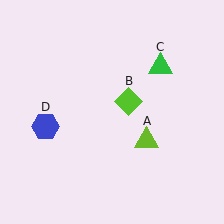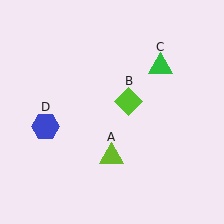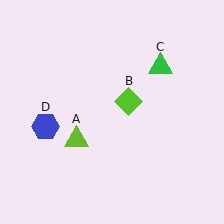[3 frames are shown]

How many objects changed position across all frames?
1 object changed position: lime triangle (object A).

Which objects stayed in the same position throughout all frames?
Lime diamond (object B) and green triangle (object C) and blue hexagon (object D) remained stationary.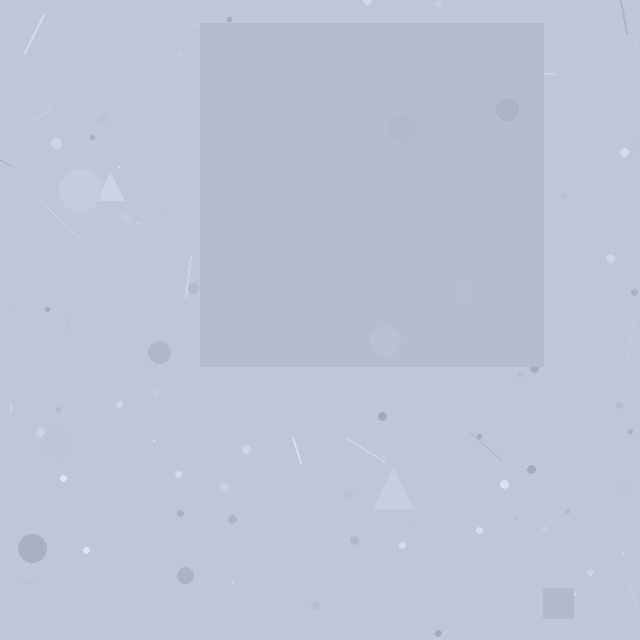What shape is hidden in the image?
A square is hidden in the image.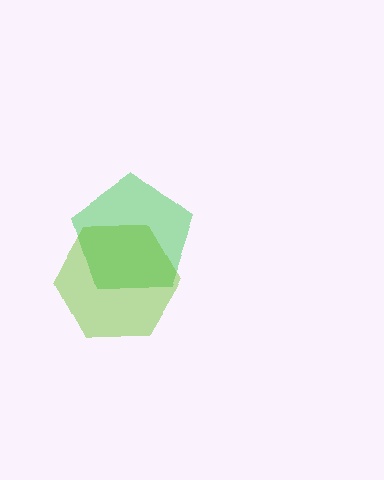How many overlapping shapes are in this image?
There are 2 overlapping shapes in the image.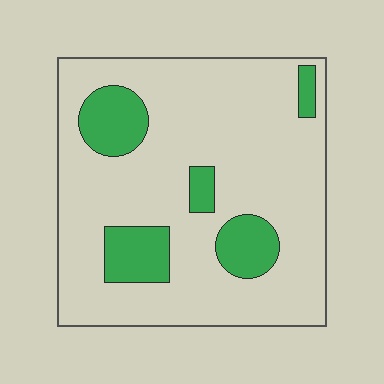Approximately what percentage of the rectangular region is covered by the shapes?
Approximately 20%.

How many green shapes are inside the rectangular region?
5.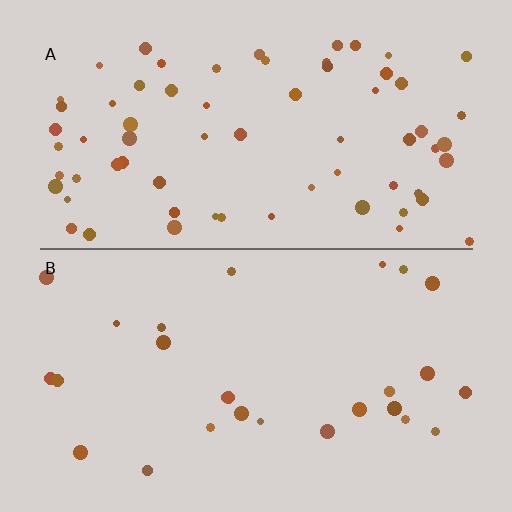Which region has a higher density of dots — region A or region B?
A (the top).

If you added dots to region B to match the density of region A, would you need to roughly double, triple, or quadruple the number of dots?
Approximately double.